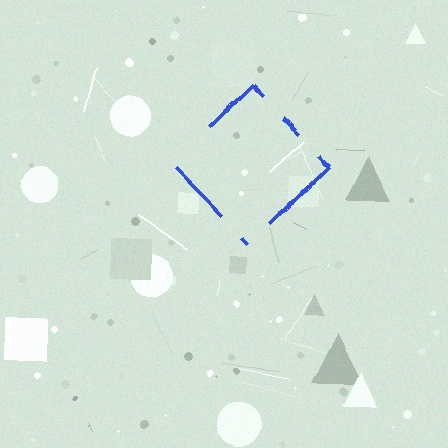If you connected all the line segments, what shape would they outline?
They would outline a diamond.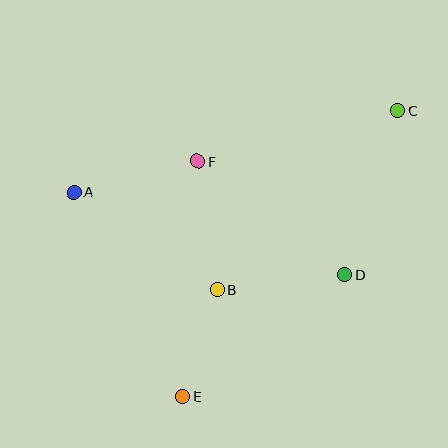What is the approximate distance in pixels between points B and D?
The distance between B and D is approximately 129 pixels.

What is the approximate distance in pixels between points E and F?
The distance between E and F is approximately 236 pixels.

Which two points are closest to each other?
Points B and E are closest to each other.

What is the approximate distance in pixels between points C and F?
The distance between C and F is approximately 206 pixels.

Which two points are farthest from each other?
Points C and E are farthest from each other.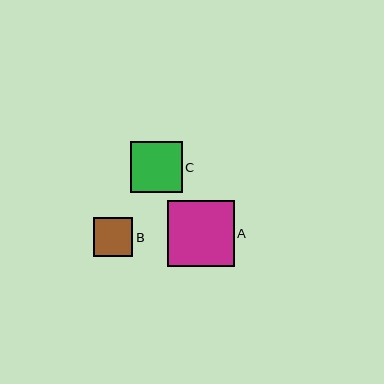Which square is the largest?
Square A is the largest with a size of approximately 66 pixels.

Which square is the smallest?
Square B is the smallest with a size of approximately 39 pixels.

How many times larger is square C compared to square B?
Square C is approximately 1.3 times the size of square B.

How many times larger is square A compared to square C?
Square A is approximately 1.3 times the size of square C.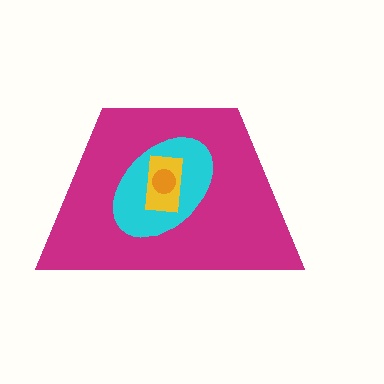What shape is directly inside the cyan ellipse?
The yellow rectangle.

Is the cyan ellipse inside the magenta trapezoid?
Yes.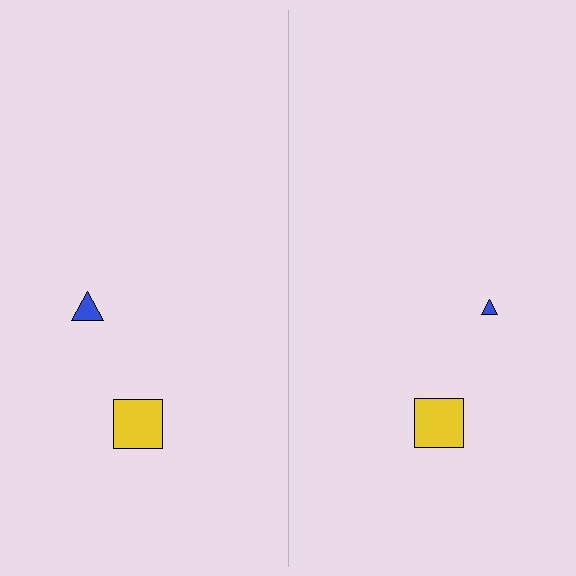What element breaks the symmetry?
The blue triangle on the right side has a different size than its mirror counterpart.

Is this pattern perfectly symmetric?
No, the pattern is not perfectly symmetric. The blue triangle on the right side has a different size than its mirror counterpart.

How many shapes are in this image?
There are 4 shapes in this image.